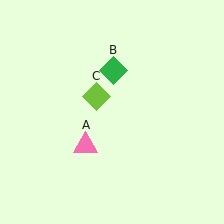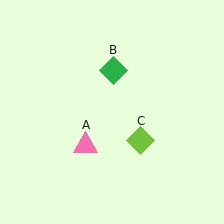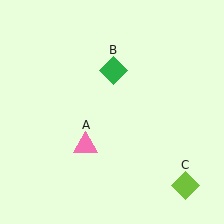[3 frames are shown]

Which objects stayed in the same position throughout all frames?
Pink triangle (object A) and green diamond (object B) remained stationary.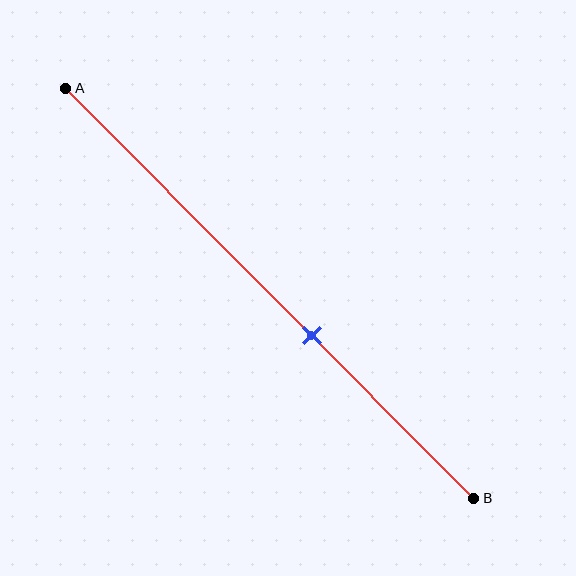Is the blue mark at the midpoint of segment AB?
No, the mark is at about 60% from A, not at the 50% midpoint.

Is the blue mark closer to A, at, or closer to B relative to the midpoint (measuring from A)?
The blue mark is closer to point B than the midpoint of segment AB.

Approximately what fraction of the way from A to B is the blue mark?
The blue mark is approximately 60% of the way from A to B.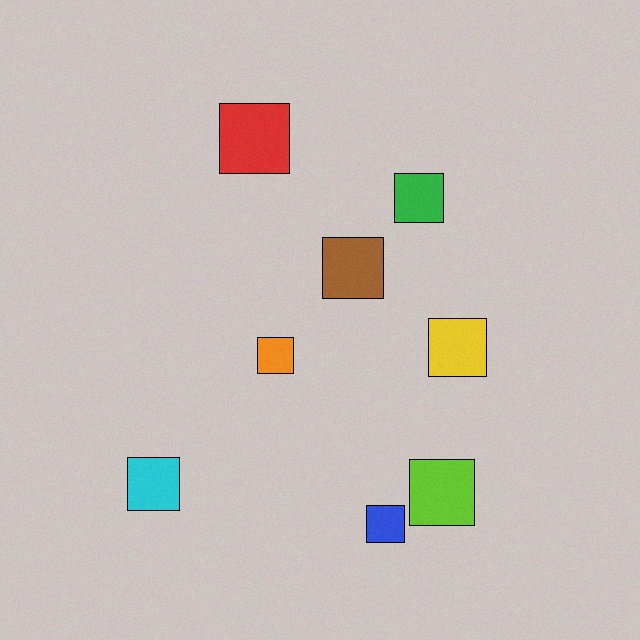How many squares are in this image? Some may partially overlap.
There are 8 squares.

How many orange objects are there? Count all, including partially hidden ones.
There is 1 orange object.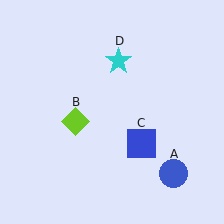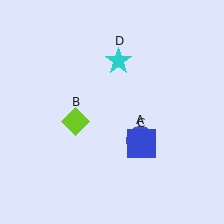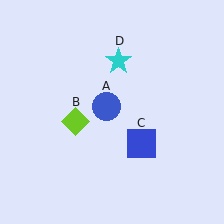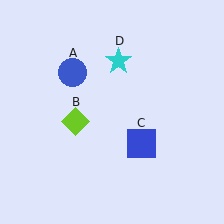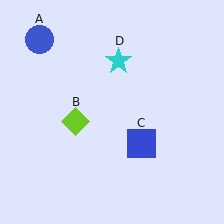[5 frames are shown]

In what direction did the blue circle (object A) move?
The blue circle (object A) moved up and to the left.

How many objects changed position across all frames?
1 object changed position: blue circle (object A).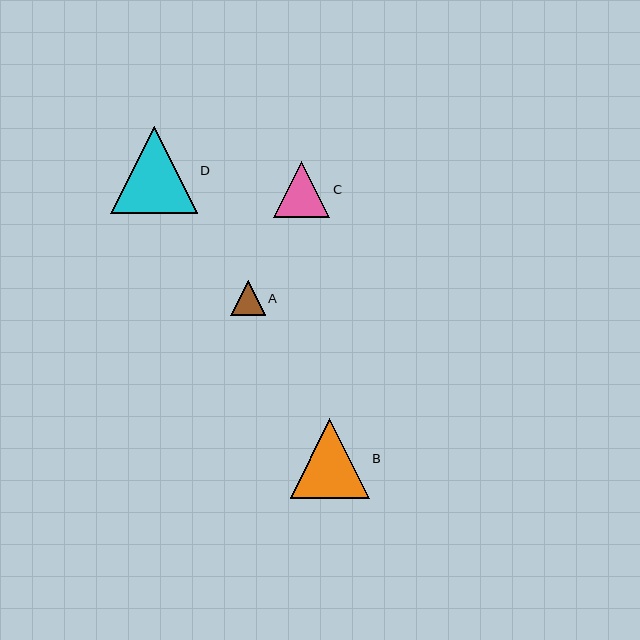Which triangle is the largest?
Triangle D is the largest with a size of approximately 87 pixels.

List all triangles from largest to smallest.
From largest to smallest: D, B, C, A.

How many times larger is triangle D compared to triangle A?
Triangle D is approximately 2.5 times the size of triangle A.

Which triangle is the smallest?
Triangle A is the smallest with a size of approximately 35 pixels.